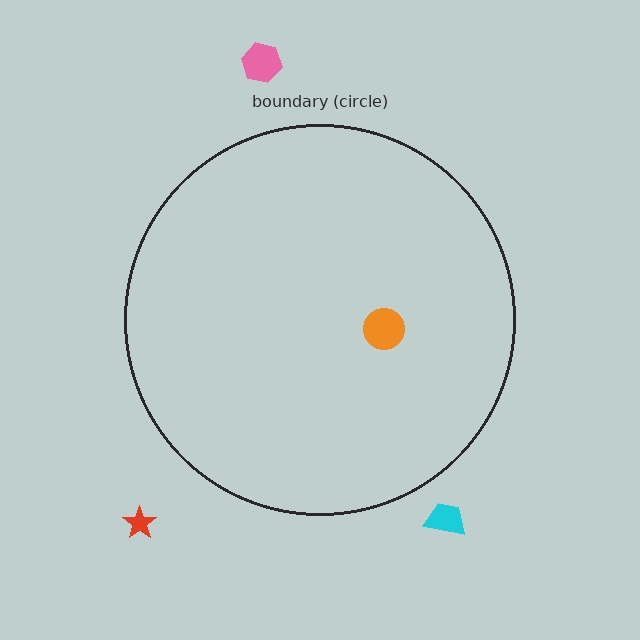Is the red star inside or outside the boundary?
Outside.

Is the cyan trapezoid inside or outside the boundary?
Outside.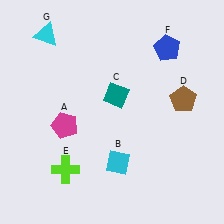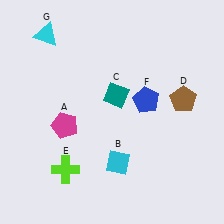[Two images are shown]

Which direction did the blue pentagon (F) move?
The blue pentagon (F) moved down.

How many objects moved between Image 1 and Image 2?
1 object moved between the two images.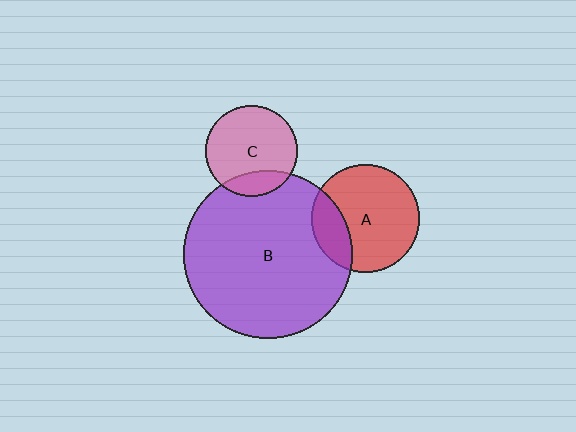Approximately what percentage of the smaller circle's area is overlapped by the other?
Approximately 25%.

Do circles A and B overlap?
Yes.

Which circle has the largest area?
Circle B (purple).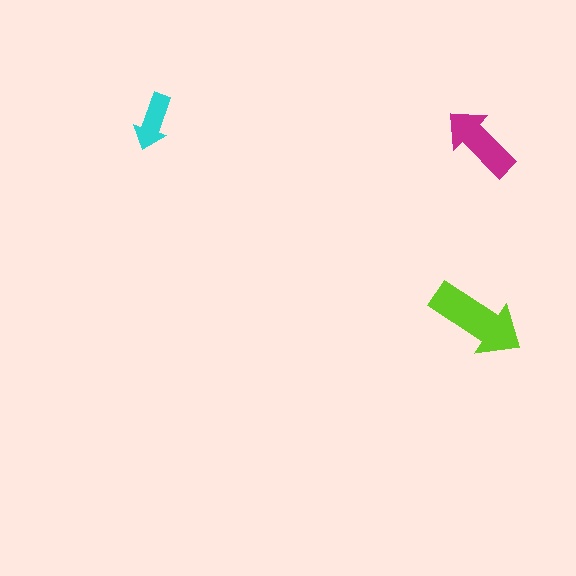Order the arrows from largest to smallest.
the lime one, the magenta one, the cyan one.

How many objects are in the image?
There are 3 objects in the image.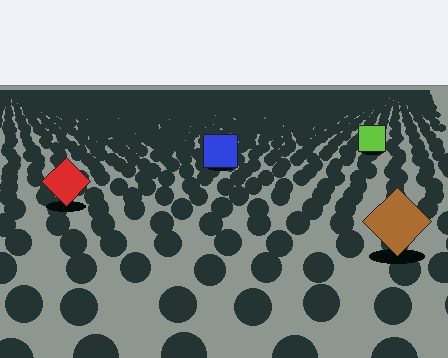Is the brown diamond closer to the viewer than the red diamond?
Yes. The brown diamond is closer — you can tell from the texture gradient: the ground texture is coarser near it.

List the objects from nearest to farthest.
From nearest to farthest: the brown diamond, the red diamond, the blue square, the lime square.